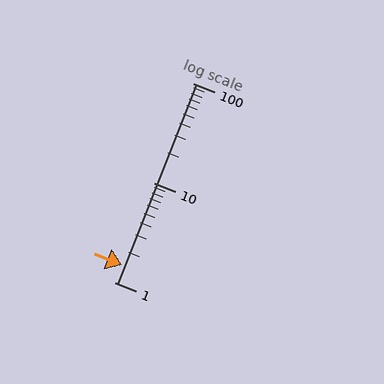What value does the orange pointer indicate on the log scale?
The pointer indicates approximately 1.5.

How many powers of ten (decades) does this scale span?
The scale spans 2 decades, from 1 to 100.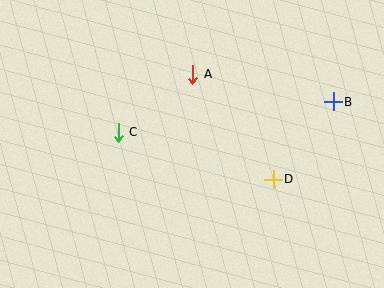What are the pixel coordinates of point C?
Point C is at (118, 132).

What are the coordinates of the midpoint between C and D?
The midpoint between C and D is at (196, 156).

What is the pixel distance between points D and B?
The distance between D and B is 98 pixels.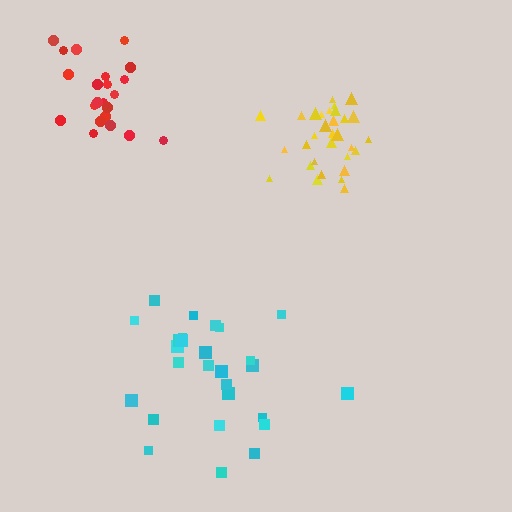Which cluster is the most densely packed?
Yellow.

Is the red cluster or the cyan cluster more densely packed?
Red.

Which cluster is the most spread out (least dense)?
Cyan.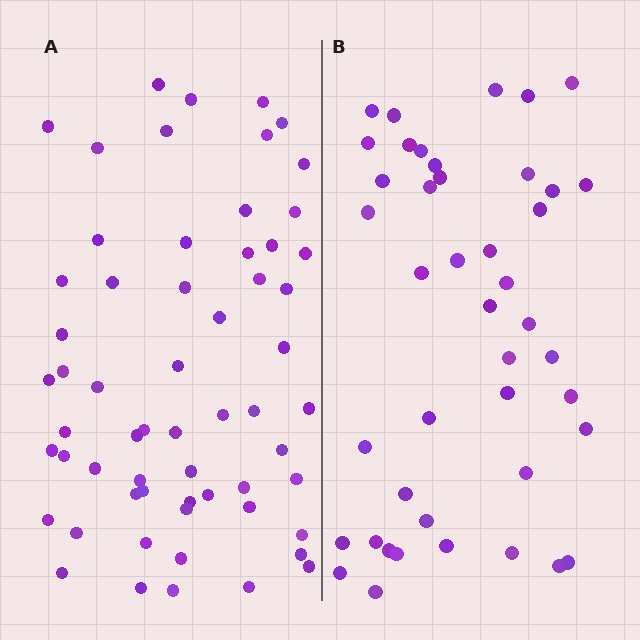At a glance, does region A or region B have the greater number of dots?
Region A (the left region) has more dots.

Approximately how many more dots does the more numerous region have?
Region A has approximately 15 more dots than region B.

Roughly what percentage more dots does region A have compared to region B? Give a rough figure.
About 40% more.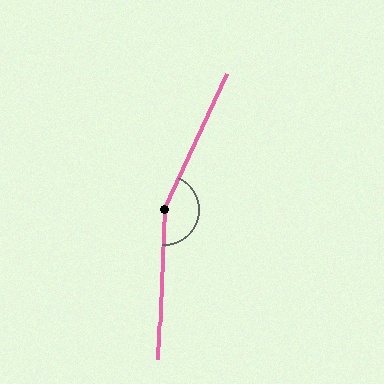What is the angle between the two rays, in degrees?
Approximately 157 degrees.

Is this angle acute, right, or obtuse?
It is obtuse.